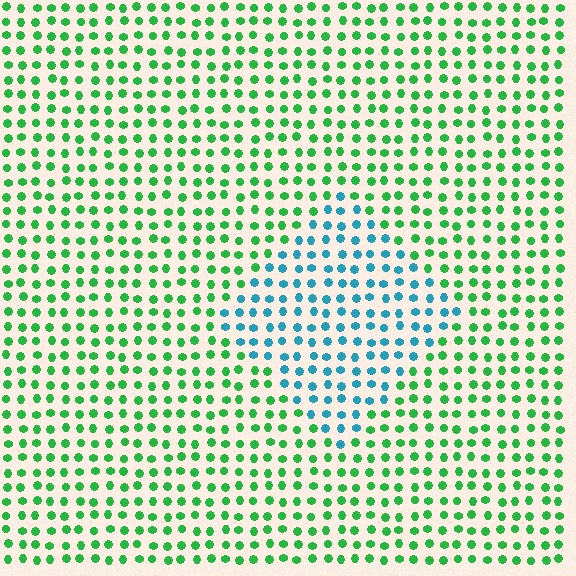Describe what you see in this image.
The image is filled with small green elements in a uniform arrangement. A diamond-shaped region is visible where the elements are tinted to a slightly different hue, forming a subtle color boundary.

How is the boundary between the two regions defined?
The boundary is defined purely by a slight shift in hue (about 59 degrees). Spacing, size, and orientation are identical on both sides.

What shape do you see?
I see a diamond.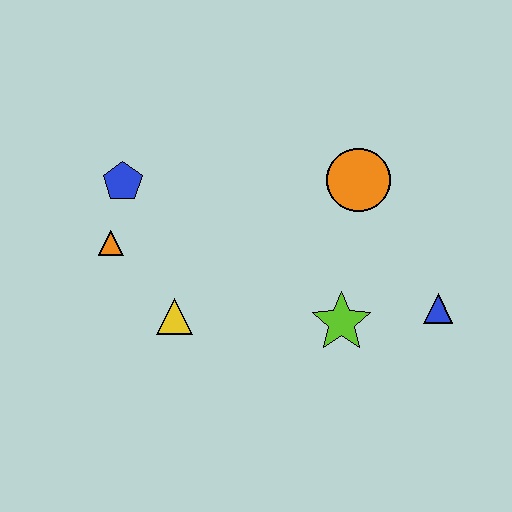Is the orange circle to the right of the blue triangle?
No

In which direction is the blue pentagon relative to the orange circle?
The blue pentagon is to the left of the orange circle.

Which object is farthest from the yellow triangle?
The blue triangle is farthest from the yellow triangle.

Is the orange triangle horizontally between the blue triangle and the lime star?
No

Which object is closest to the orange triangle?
The blue pentagon is closest to the orange triangle.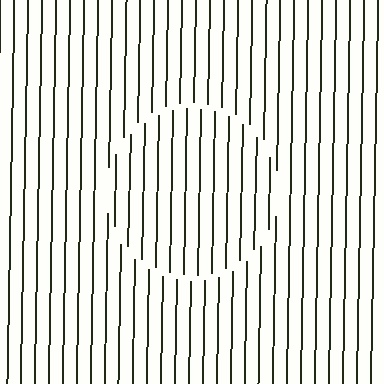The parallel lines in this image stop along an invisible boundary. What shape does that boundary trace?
An illusory circle. The interior of the shape contains the same grating, shifted by half a period — the contour is defined by the phase discontinuity where line-ends from the inner and outer gratings abut.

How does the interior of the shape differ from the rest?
The interior of the shape contains the same grating, shifted by half a period — the contour is defined by the phase discontinuity where line-ends from the inner and outer gratings abut.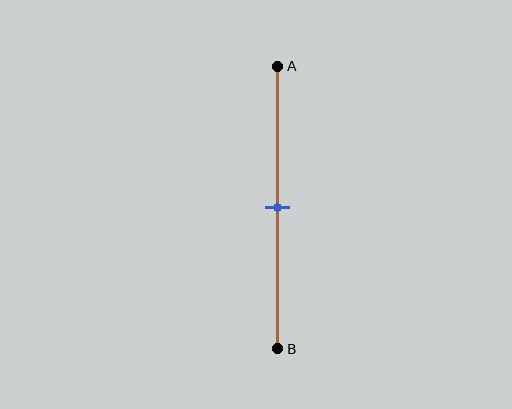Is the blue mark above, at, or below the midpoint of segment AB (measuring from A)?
The blue mark is approximately at the midpoint of segment AB.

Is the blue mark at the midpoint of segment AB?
Yes, the mark is approximately at the midpoint.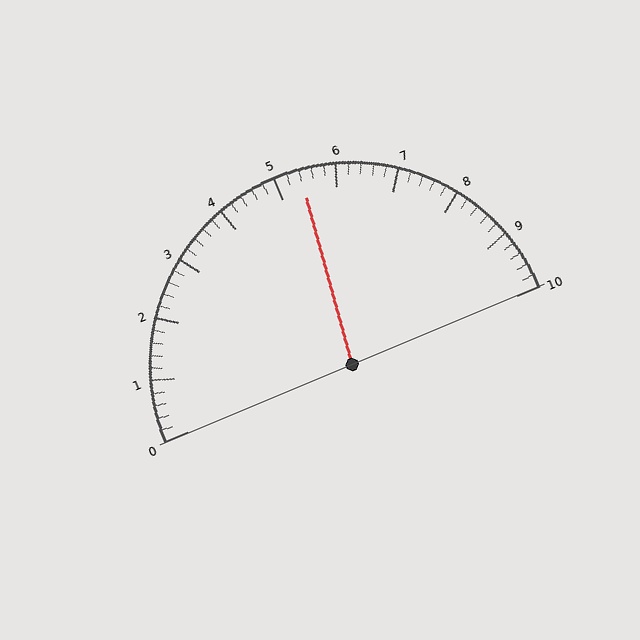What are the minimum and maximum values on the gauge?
The gauge ranges from 0 to 10.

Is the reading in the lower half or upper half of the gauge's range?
The reading is in the upper half of the range (0 to 10).